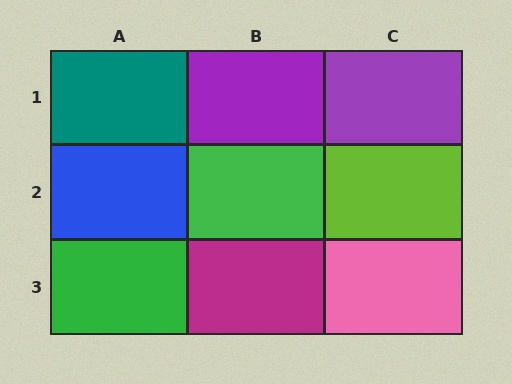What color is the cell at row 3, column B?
Magenta.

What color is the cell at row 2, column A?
Blue.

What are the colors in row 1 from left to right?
Teal, purple, purple.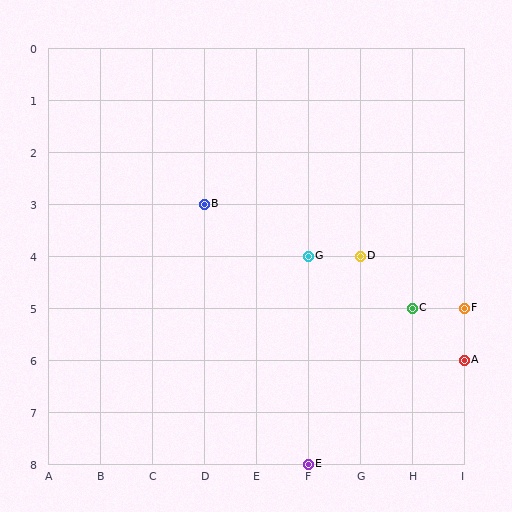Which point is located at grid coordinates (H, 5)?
Point C is at (H, 5).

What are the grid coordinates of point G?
Point G is at grid coordinates (F, 4).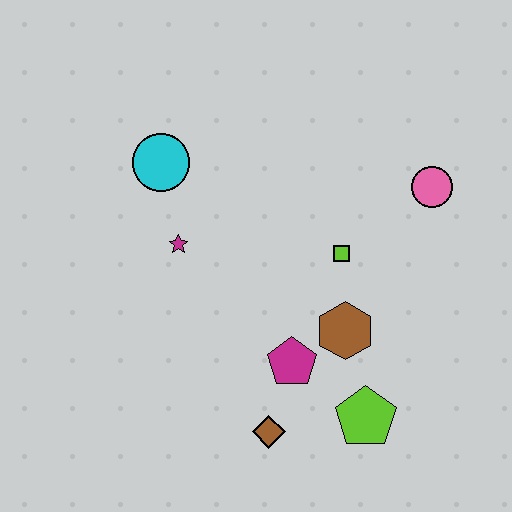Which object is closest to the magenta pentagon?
The brown hexagon is closest to the magenta pentagon.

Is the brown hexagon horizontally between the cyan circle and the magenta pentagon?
No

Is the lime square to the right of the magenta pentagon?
Yes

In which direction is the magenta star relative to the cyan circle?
The magenta star is below the cyan circle.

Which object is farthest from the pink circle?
The brown diamond is farthest from the pink circle.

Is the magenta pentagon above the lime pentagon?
Yes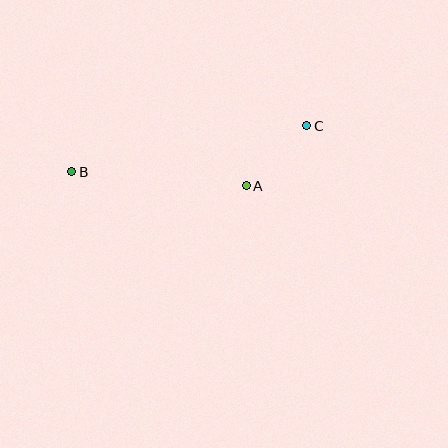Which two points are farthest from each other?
Points B and C are farthest from each other.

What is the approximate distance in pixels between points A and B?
The distance between A and B is approximately 175 pixels.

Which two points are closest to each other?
Points A and C are closest to each other.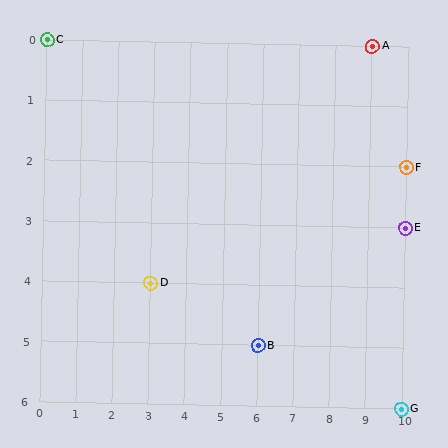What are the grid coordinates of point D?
Point D is at grid coordinates (3, 4).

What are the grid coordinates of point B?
Point B is at grid coordinates (6, 5).